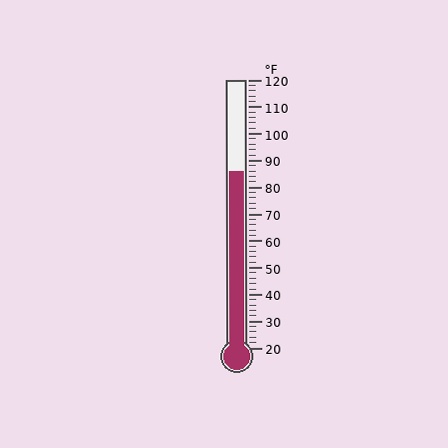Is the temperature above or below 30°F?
The temperature is above 30°F.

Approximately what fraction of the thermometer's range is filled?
The thermometer is filled to approximately 65% of its range.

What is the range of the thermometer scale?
The thermometer scale ranges from 20°F to 120°F.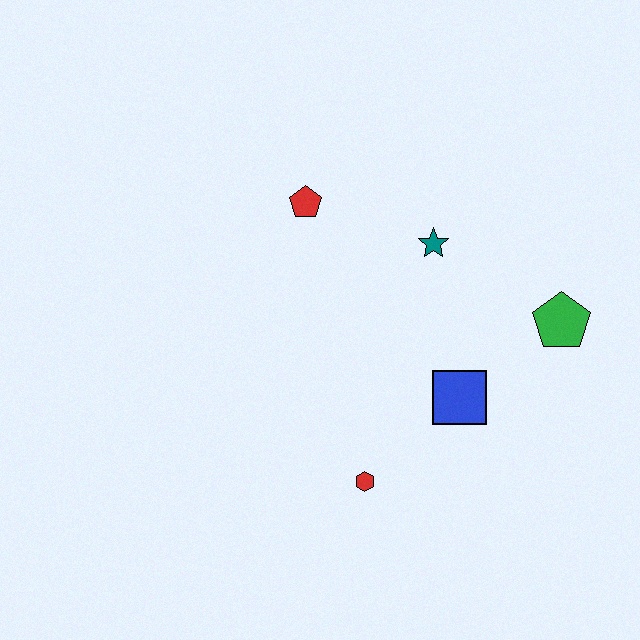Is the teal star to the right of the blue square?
No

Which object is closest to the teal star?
The red pentagon is closest to the teal star.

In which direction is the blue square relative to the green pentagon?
The blue square is to the left of the green pentagon.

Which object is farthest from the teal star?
The red hexagon is farthest from the teal star.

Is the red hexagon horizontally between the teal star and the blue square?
No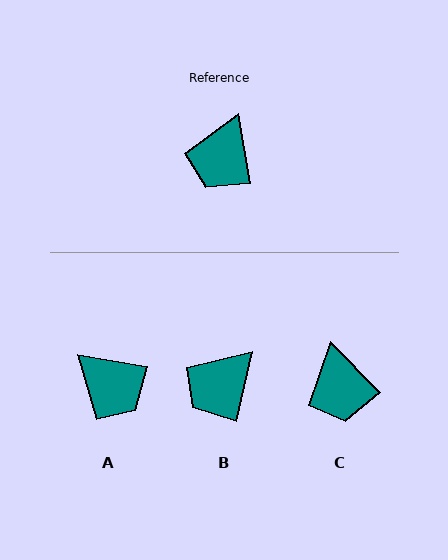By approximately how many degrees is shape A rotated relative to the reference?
Approximately 70 degrees counter-clockwise.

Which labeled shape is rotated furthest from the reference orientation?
A, about 70 degrees away.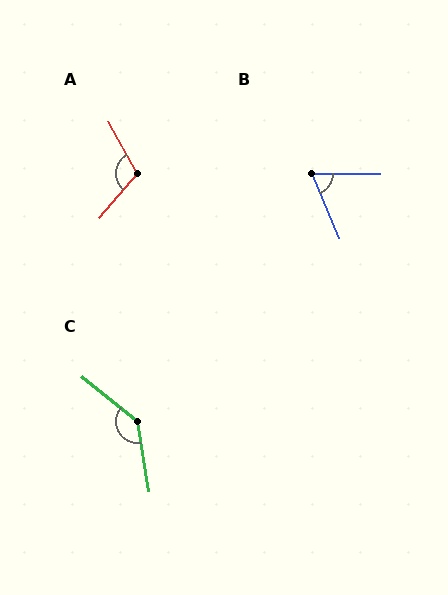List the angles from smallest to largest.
B (68°), A (111°), C (139°).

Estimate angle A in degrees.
Approximately 111 degrees.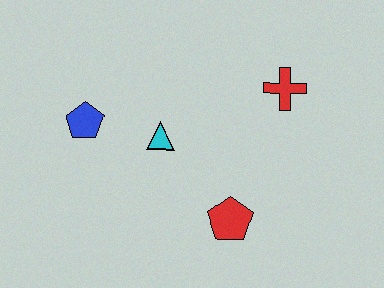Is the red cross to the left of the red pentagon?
No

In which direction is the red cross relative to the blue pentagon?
The red cross is to the right of the blue pentagon.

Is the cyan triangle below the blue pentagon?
Yes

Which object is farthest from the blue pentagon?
The red cross is farthest from the blue pentagon.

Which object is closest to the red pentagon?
The cyan triangle is closest to the red pentagon.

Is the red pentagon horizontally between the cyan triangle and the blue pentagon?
No